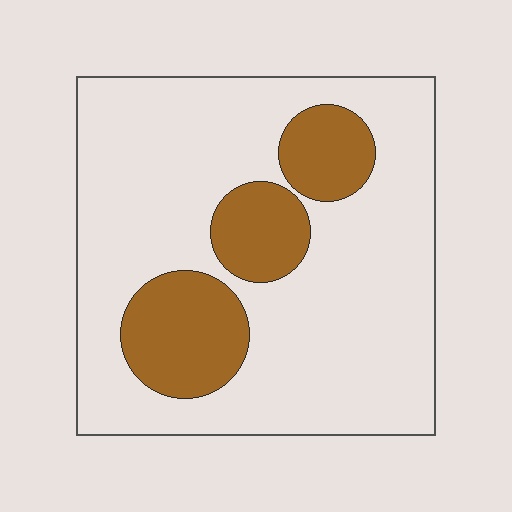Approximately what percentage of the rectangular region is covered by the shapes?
Approximately 20%.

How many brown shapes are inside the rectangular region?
3.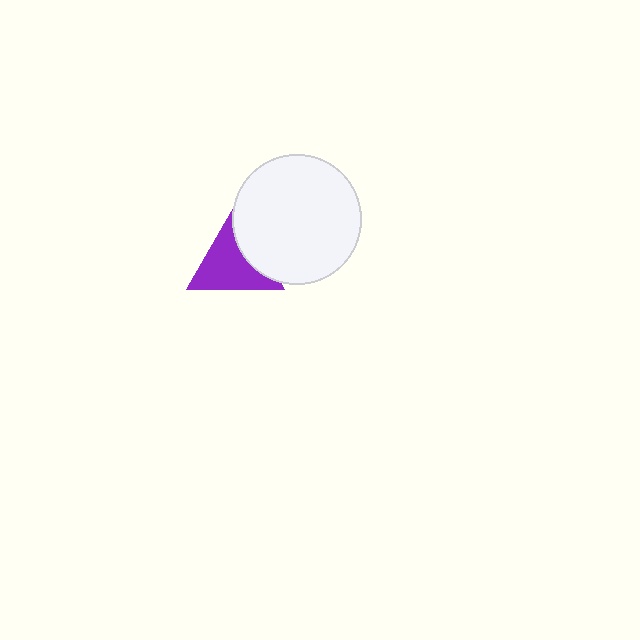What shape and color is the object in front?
The object in front is a white circle.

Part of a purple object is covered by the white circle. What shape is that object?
It is a triangle.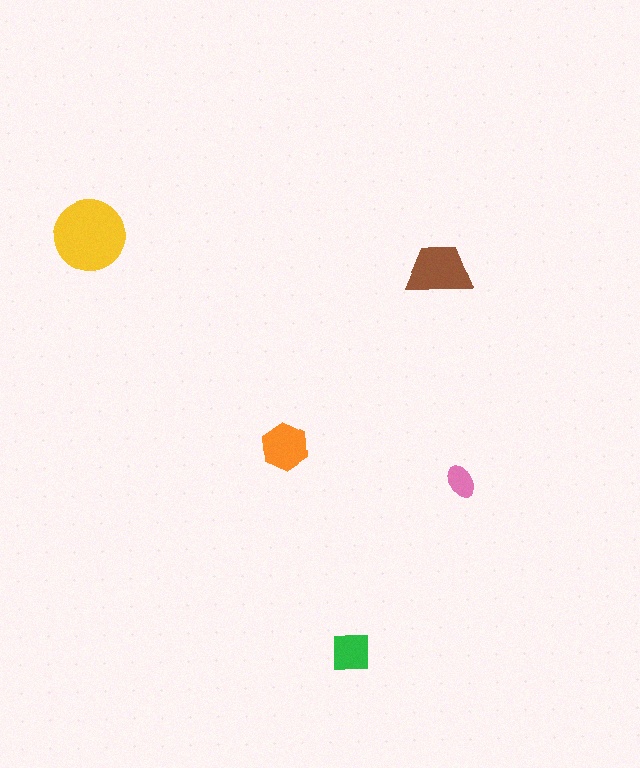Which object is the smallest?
The pink ellipse.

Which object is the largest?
The yellow circle.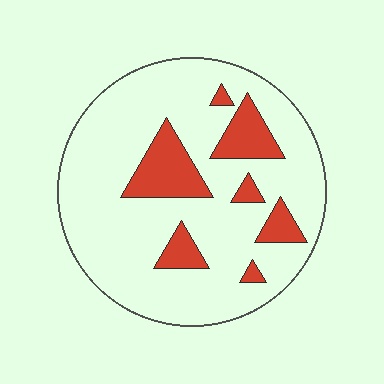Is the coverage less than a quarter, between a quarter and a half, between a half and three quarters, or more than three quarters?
Less than a quarter.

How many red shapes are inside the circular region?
7.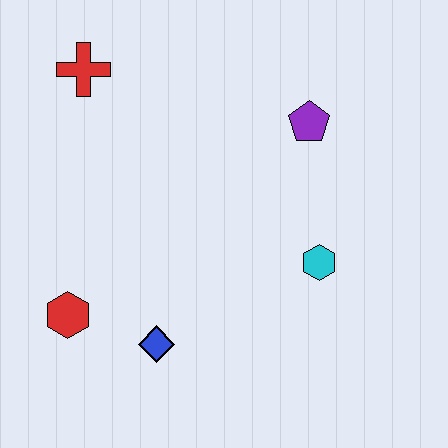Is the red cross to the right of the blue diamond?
No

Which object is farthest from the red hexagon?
The purple pentagon is farthest from the red hexagon.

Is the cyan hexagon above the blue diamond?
Yes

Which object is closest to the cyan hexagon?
The purple pentagon is closest to the cyan hexagon.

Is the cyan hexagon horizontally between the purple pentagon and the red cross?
No